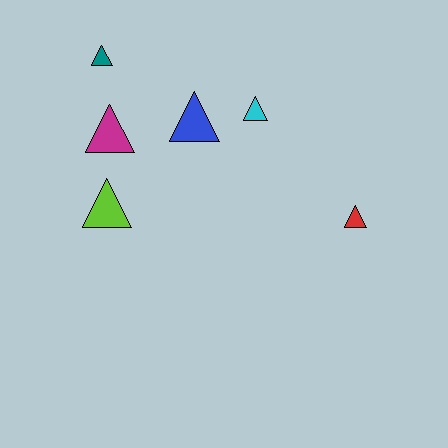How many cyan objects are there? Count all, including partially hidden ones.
There is 1 cyan object.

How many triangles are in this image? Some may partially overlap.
There are 6 triangles.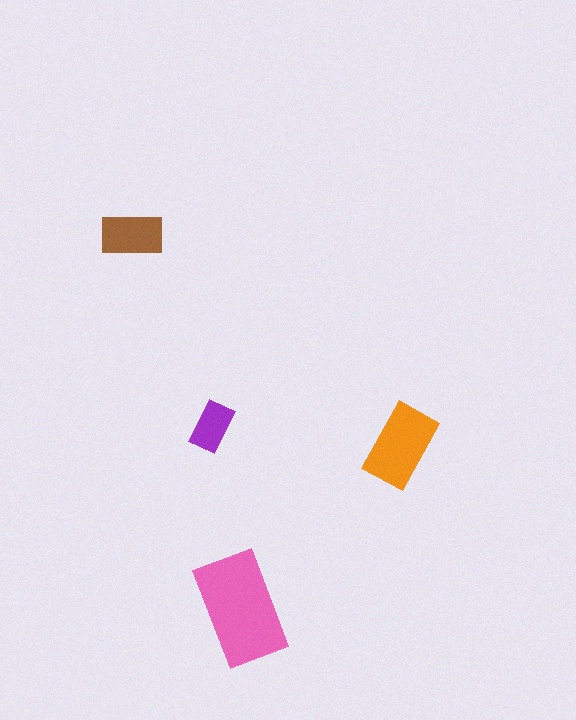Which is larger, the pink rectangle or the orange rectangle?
The pink one.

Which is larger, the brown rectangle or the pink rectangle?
The pink one.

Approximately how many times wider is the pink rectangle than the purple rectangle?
About 2 times wider.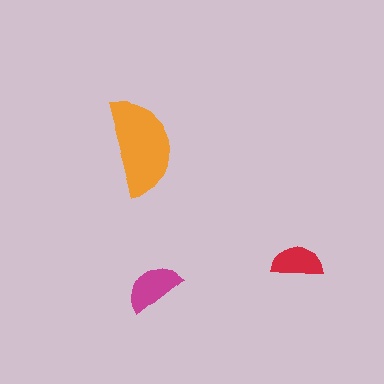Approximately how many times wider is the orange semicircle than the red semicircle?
About 2 times wider.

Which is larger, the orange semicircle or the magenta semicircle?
The orange one.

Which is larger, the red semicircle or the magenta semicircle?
The magenta one.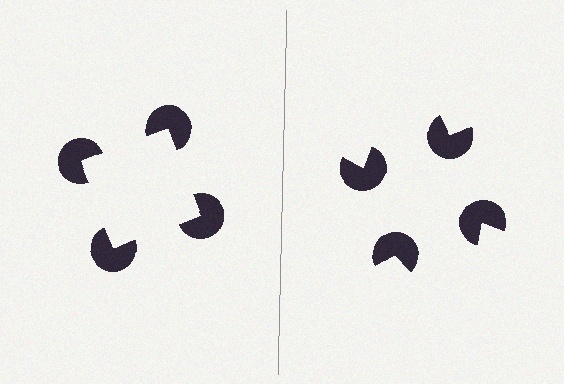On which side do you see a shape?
An illusory square appears on the left side. On the right side the wedge cuts are rotated, so no coherent shape forms.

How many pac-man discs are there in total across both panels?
8 — 4 on each side.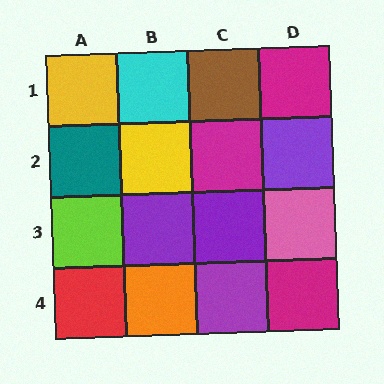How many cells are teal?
1 cell is teal.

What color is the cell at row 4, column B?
Orange.